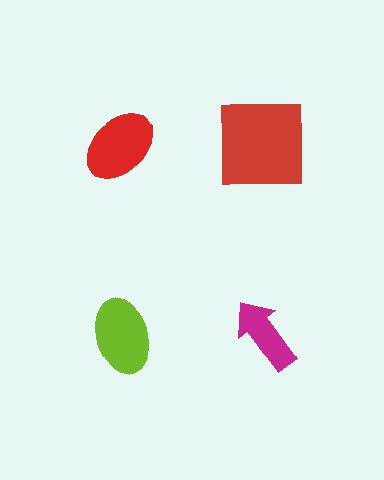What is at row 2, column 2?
A magenta arrow.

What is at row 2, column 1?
A lime ellipse.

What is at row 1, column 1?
A red ellipse.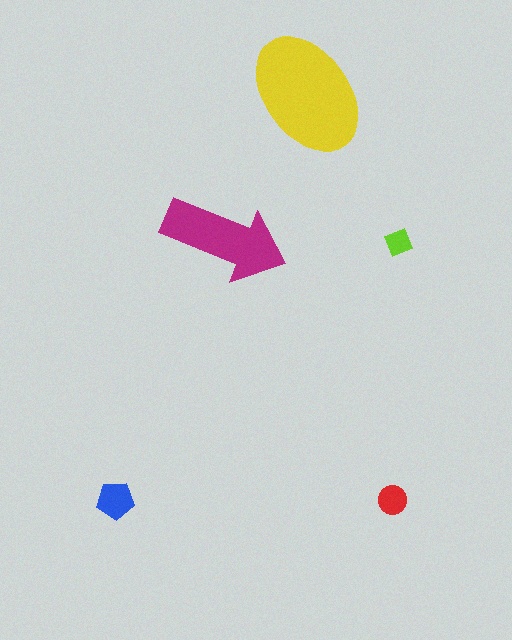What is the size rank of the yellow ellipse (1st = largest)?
1st.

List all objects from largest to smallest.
The yellow ellipse, the magenta arrow, the blue pentagon, the red circle, the lime diamond.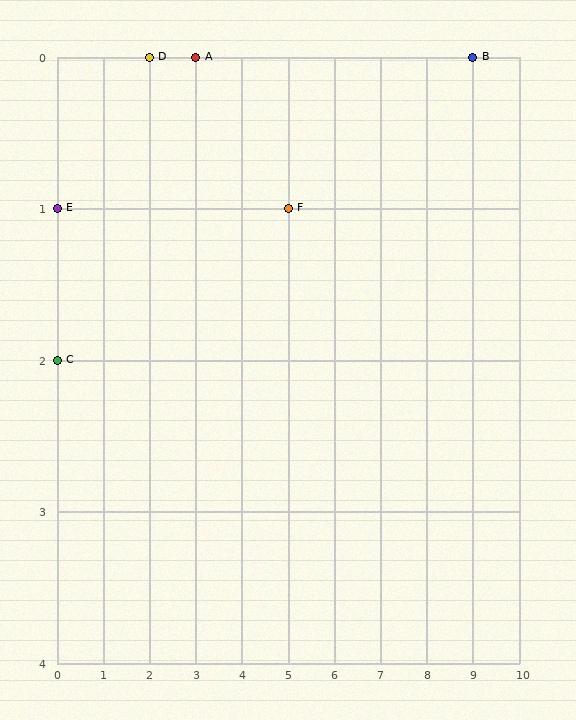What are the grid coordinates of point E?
Point E is at grid coordinates (0, 1).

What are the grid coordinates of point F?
Point F is at grid coordinates (5, 1).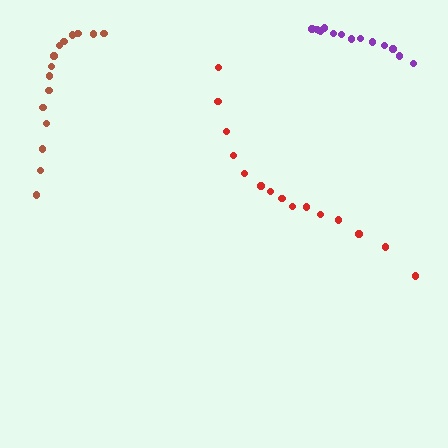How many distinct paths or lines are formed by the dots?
There are 3 distinct paths.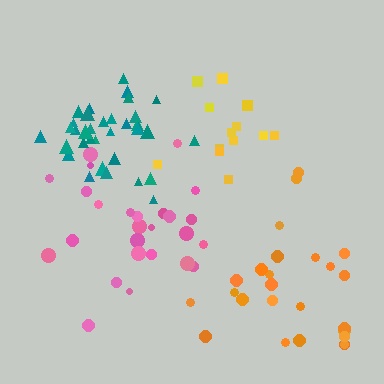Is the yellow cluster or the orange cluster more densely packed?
Yellow.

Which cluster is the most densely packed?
Teal.